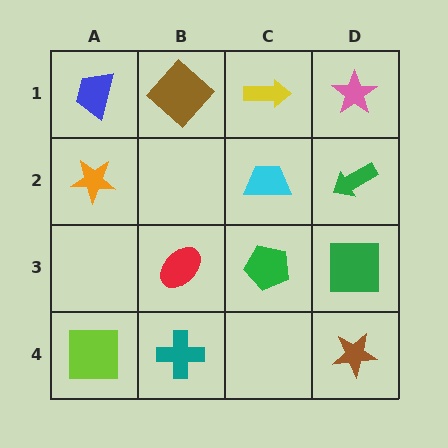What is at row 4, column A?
A lime square.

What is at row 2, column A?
An orange star.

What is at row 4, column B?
A teal cross.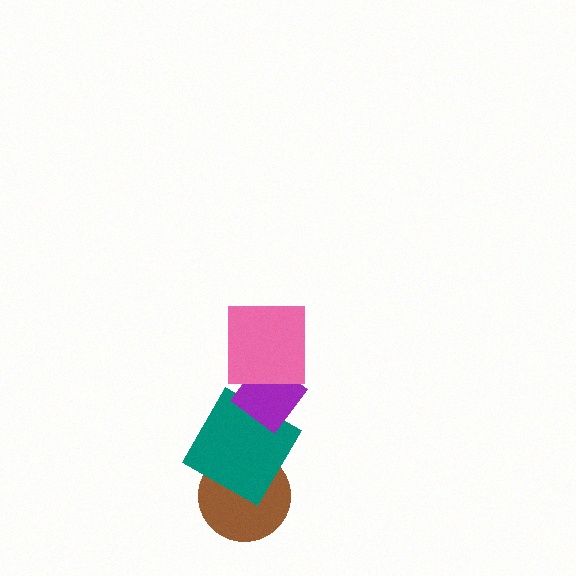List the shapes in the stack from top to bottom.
From top to bottom: the pink square, the purple diamond, the teal square, the brown circle.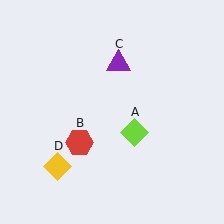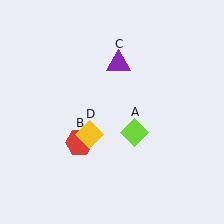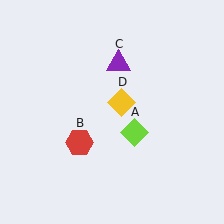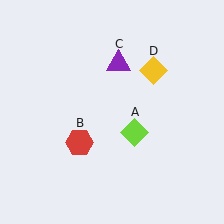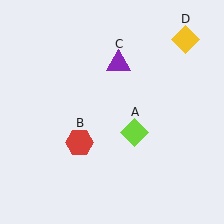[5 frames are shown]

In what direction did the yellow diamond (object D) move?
The yellow diamond (object D) moved up and to the right.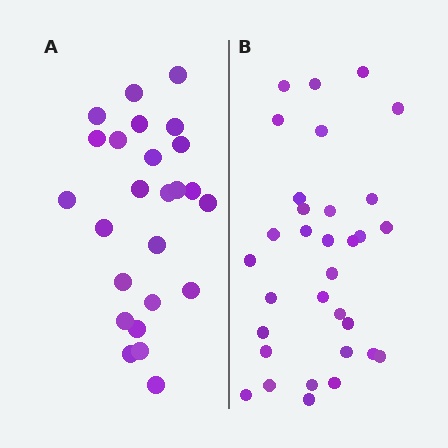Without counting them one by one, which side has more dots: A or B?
Region B (the right region) has more dots.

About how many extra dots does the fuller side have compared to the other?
Region B has roughly 8 or so more dots than region A.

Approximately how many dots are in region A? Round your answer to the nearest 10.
About 20 dots. (The exact count is 25, which rounds to 20.)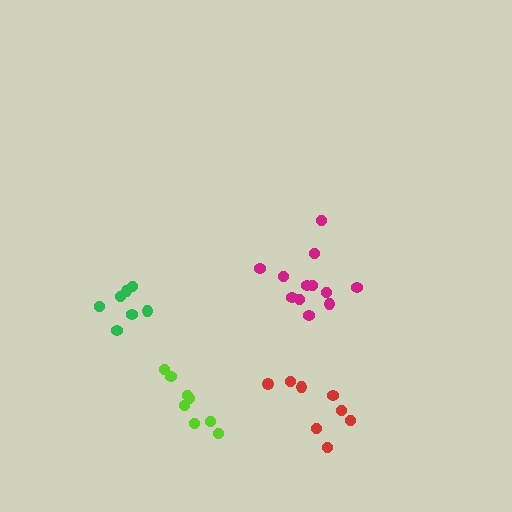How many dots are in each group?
Group 1: 8 dots, Group 2: 12 dots, Group 3: 8 dots, Group 4: 7 dots (35 total).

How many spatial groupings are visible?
There are 4 spatial groupings.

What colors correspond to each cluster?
The clusters are colored: lime, magenta, red, green.